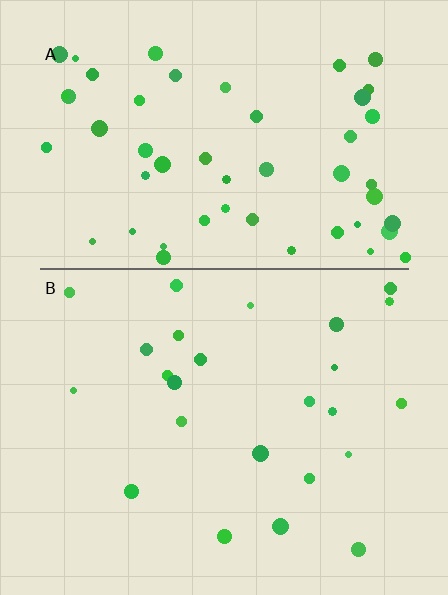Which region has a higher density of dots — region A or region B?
A (the top).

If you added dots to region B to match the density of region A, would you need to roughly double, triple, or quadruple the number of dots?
Approximately double.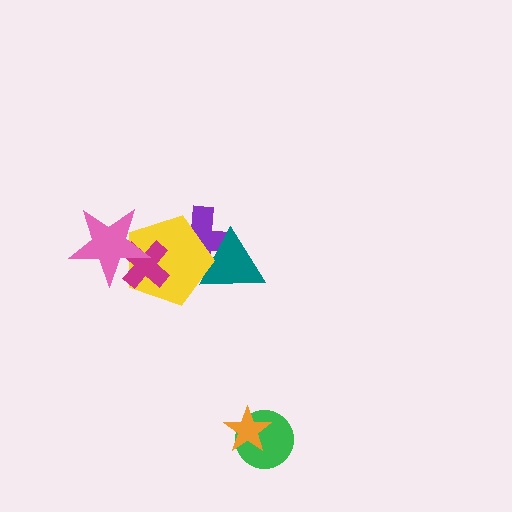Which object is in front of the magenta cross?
The pink star is in front of the magenta cross.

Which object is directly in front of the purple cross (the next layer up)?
The teal triangle is directly in front of the purple cross.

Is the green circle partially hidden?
Yes, it is partially covered by another shape.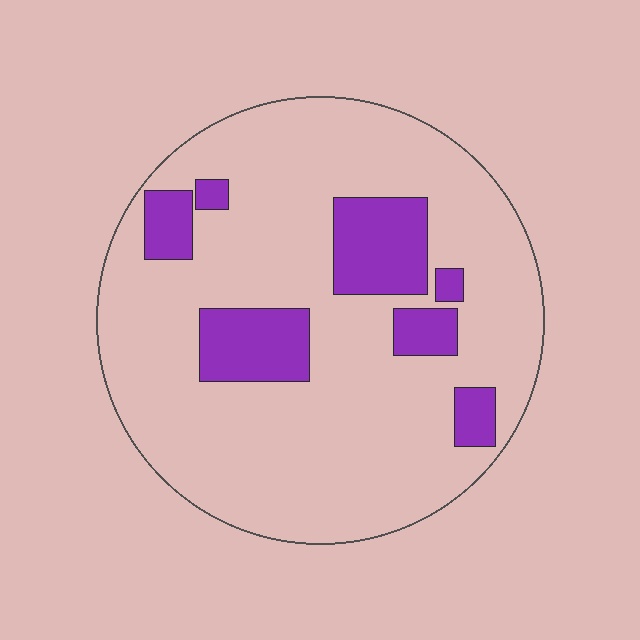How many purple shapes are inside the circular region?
7.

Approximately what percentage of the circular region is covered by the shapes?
Approximately 20%.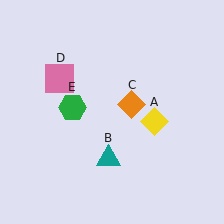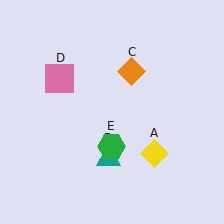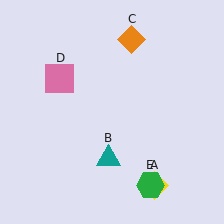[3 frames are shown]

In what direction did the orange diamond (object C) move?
The orange diamond (object C) moved up.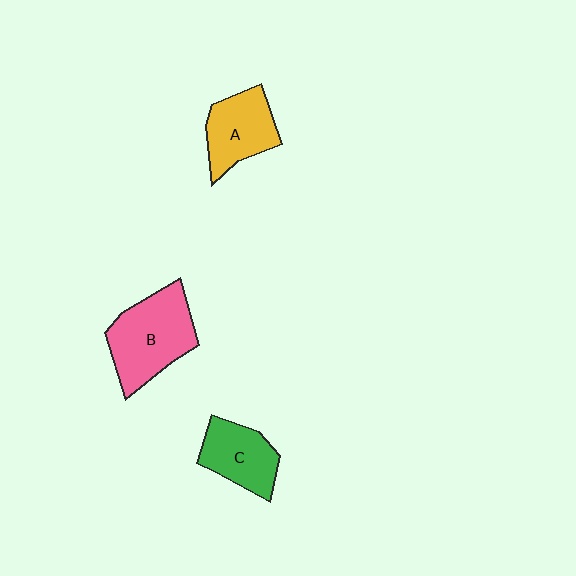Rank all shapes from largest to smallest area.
From largest to smallest: B (pink), A (yellow), C (green).